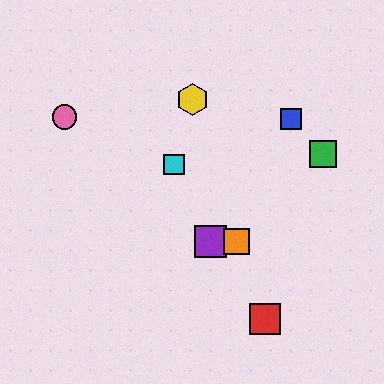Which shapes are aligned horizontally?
The purple square, the orange square are aligned horizontally.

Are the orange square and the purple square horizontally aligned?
Yes, both are at y≈241.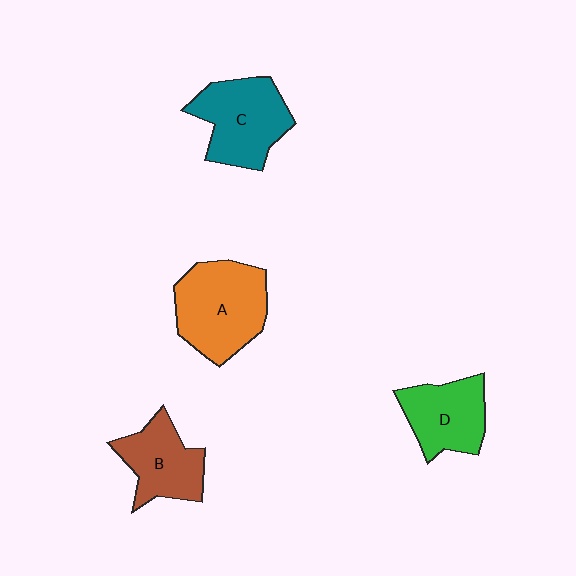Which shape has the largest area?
Shape A (orange).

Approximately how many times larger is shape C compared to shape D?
Approximately 1.2 times.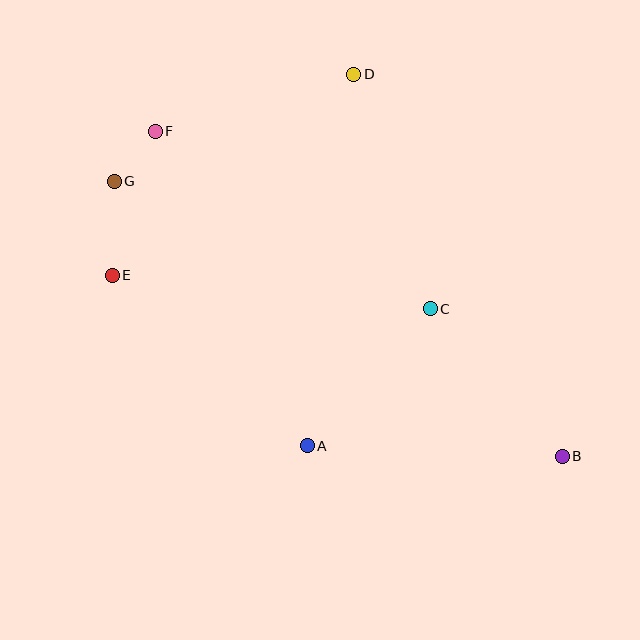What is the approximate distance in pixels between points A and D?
The distance between A and D is approximately 374 pixels.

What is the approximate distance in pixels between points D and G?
The distance between D and G is approximately 262 pixels.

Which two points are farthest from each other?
Points B and G are farthest from each other.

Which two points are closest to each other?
Points F and G are closest to each other.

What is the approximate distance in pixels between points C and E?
The distance between C and E is approximately 320 pixels.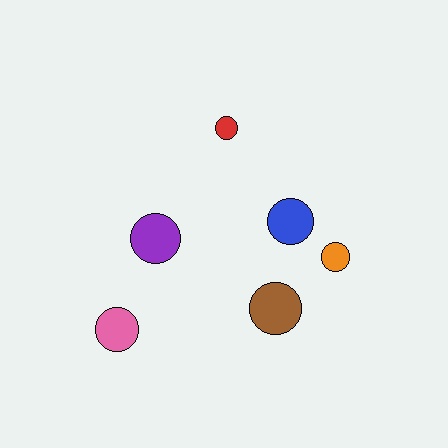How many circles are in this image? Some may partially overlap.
There are 6 circles.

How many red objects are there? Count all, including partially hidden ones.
There is 1 red object.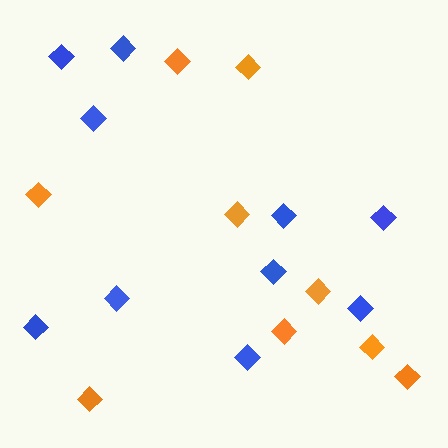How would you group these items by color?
There are 2 groups: one group of blue diamonds (10) and one group of orange diamonds (9).